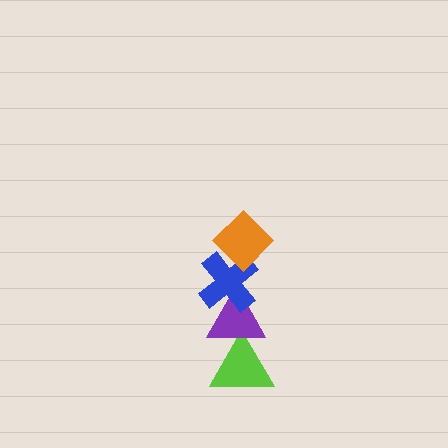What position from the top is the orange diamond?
The orange diamond is 1st from the top.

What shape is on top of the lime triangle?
The purple triangle is on top of the lime triangle.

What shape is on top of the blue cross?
The orange diamond is on top of the blue cross.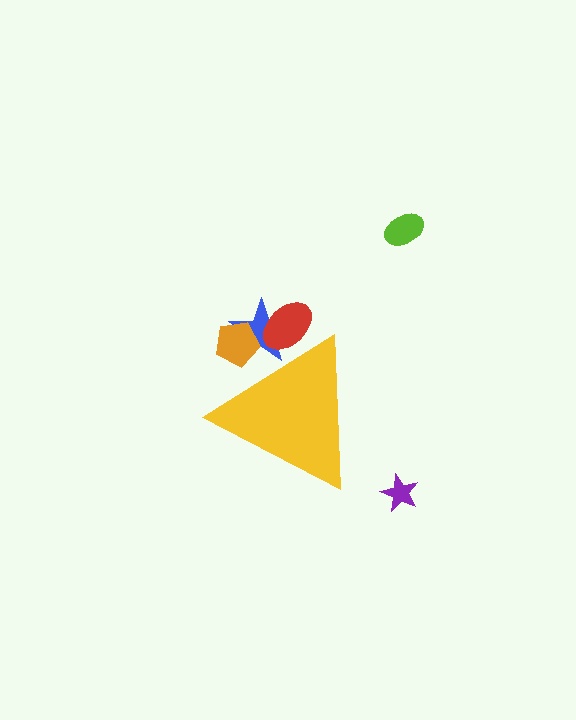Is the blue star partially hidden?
Yes, the blue star is partially hidden behind the yellow triangle.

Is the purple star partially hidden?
No, the purple star is fully visible.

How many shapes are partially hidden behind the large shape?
3 shapes are partially hidden.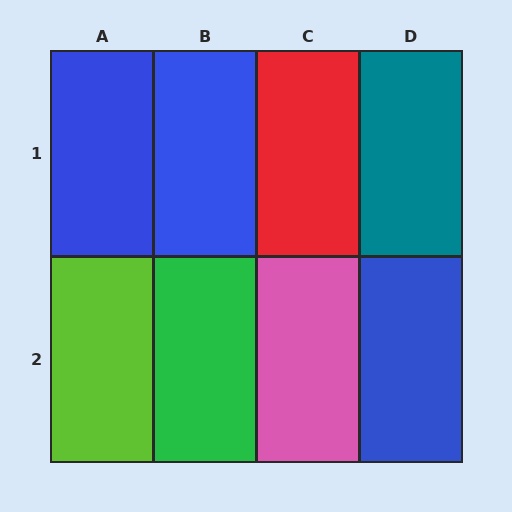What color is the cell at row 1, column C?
Red.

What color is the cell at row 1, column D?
Teal.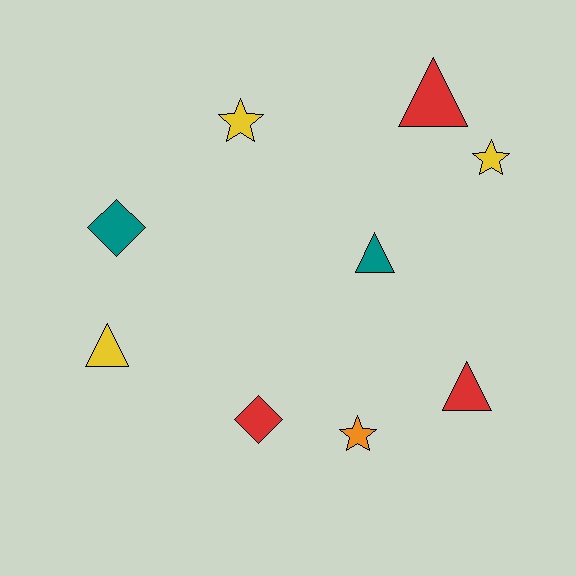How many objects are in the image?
There are 9 objects.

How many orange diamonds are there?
There are no orange diamonds.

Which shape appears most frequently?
Triangle, with 4 objects.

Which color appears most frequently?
Red, with 3 objects.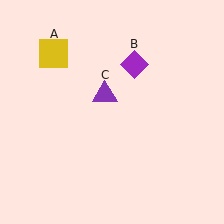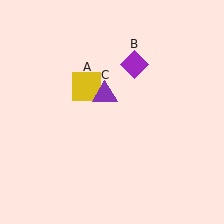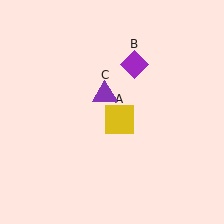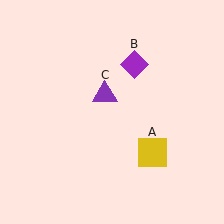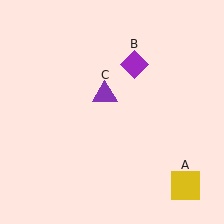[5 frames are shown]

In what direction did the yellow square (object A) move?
The yellow square (object A) moved down and to the right.